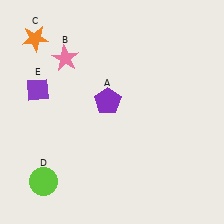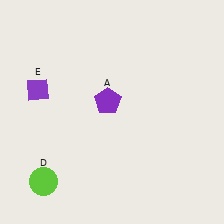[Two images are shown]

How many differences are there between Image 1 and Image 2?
There are 2 differences between the two images.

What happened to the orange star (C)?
The orange star (C) was removed in Image 2. It was in the top-left area of Image 1.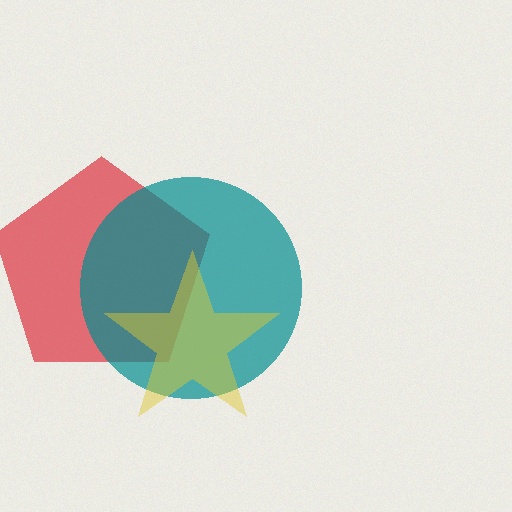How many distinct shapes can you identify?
There are 3 distinct shapes: a red pentagon, a teal circle, a yellow star.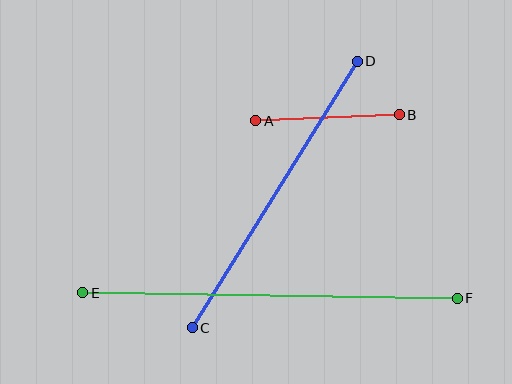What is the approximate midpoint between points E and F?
The midpoint is at approximately (270, 296) pixels.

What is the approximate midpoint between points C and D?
The midpoint is at approximately (275, 194) pixels.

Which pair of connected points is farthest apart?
Points E and F are farthest apart.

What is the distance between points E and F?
The distance is approximately 375 pixels.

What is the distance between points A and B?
The distance is approximately 144 pixels.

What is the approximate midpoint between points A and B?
The midpoint is at approximately (327, 118) pixels.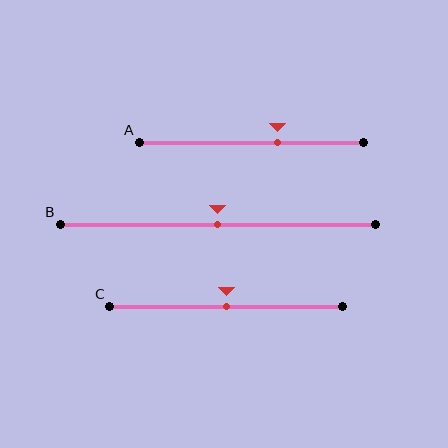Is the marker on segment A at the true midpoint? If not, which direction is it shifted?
No, the marker on segment A is shifted to the right by about 12% of the segment length.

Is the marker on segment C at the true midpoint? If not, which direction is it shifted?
Yes, the marker on segment C is at the true midpoint.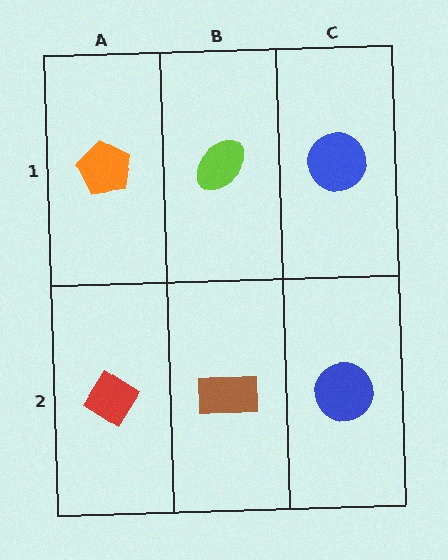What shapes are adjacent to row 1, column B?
A brown rectangle (row 2, column B), an orange pentagon (row 1, column A), a blue circle (row 1, column C).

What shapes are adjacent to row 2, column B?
A lime ellipse (row 1, column B), a red diamond (row 2, column A), a blue circle (row 2, column C).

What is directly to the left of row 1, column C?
A lime ellipse.